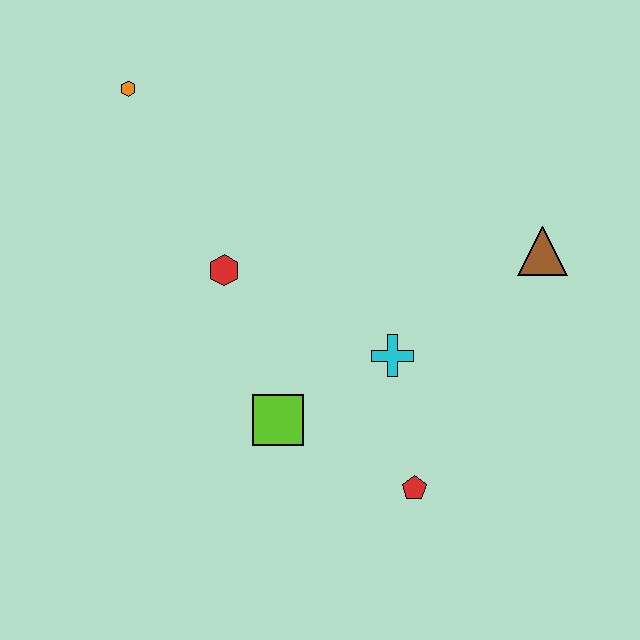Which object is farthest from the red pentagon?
The orange hexagon is farthest from the red pentagon.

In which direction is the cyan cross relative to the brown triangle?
The cyan cross is to the left of the brown triangle.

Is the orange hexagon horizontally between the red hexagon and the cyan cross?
No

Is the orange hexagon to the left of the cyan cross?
Yes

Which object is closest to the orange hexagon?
The red hexagon is closest to the orange hexagon.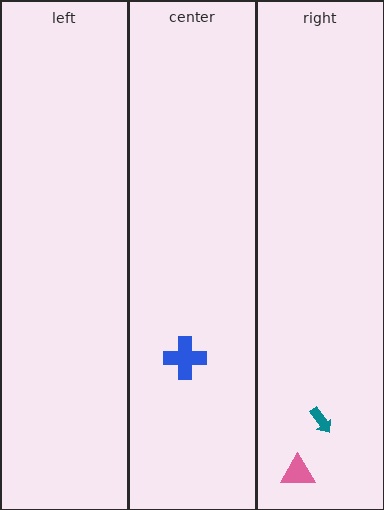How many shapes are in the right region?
2.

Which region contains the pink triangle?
The right region.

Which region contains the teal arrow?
The right region.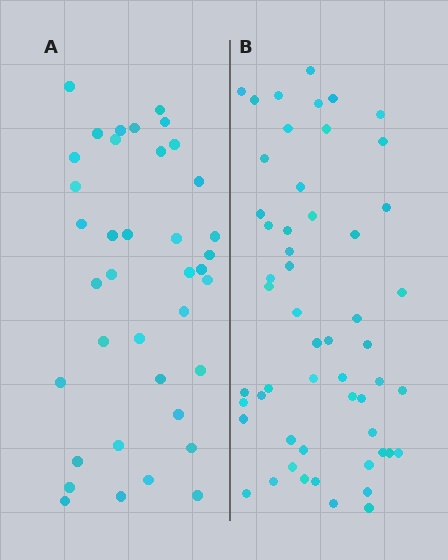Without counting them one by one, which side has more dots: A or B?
Region B (the right region) has more dots.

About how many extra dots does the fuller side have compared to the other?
Region B has approximately 15 more dots than region A.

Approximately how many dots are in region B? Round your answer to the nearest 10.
About 50 dots. (The exact count is 54, which rounds to 50.)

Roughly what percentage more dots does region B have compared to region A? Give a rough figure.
About 40% more.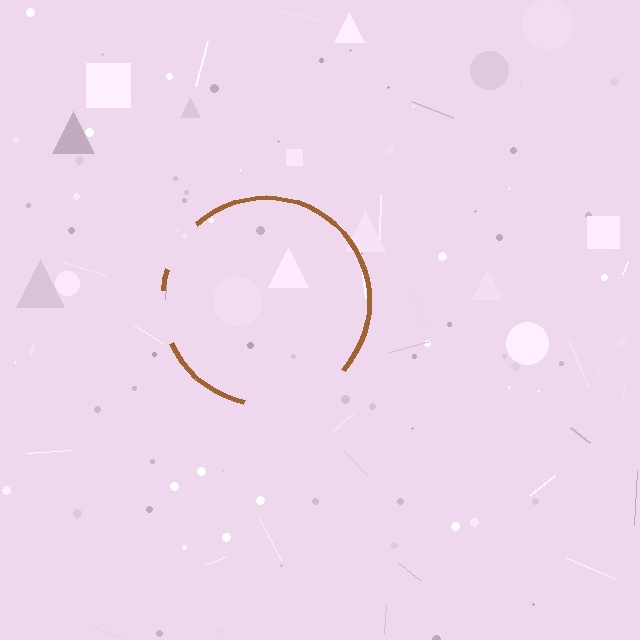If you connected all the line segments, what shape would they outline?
They would outline a circle.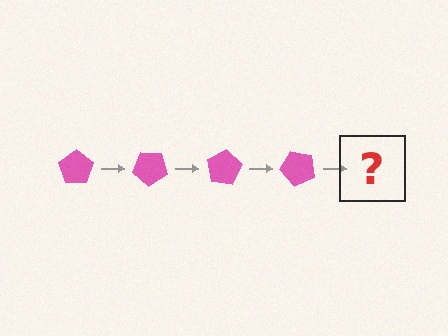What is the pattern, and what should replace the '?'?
The pattern is that the pentagon rotates 40 degrees each step. The '?' should be a pink pentagon rotated 160 degrees.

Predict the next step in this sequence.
The next step is a pink pentagon rotated 160 degrees.